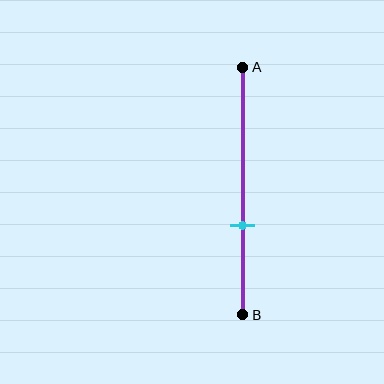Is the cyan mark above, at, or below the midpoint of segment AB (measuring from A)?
The cyan mark is below the midpoint of segment AB.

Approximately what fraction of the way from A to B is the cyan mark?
The cyan mark is approximately 65% of the way from A to B.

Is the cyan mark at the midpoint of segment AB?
No, the mark is at about 65% from A, not at the 50% midpoint.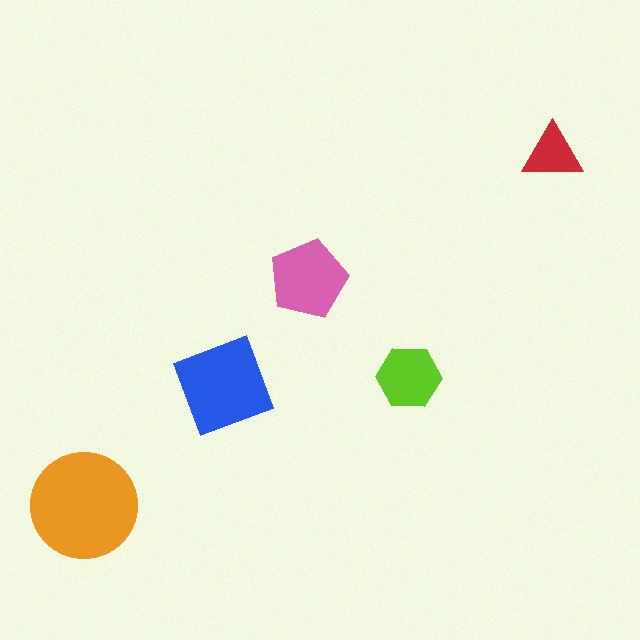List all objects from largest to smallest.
The orange circle, the blue diamond, the pink pentagon, the lime hexagon, the red triangle.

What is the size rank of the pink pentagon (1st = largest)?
3rd.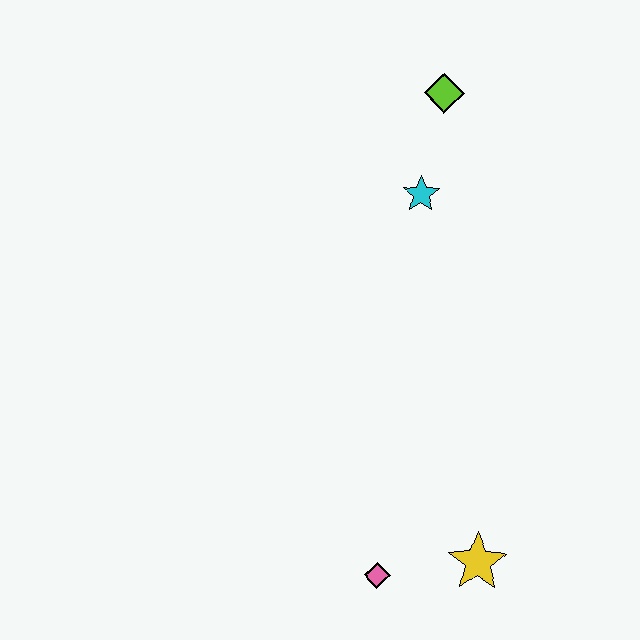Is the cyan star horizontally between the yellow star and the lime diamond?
No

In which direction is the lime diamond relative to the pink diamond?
The lime diamond is above the pink diamond.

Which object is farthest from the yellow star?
The lime diamond is farthest from the yellow star.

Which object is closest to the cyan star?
The lime diamond is closest to the cyan star.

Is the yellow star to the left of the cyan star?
No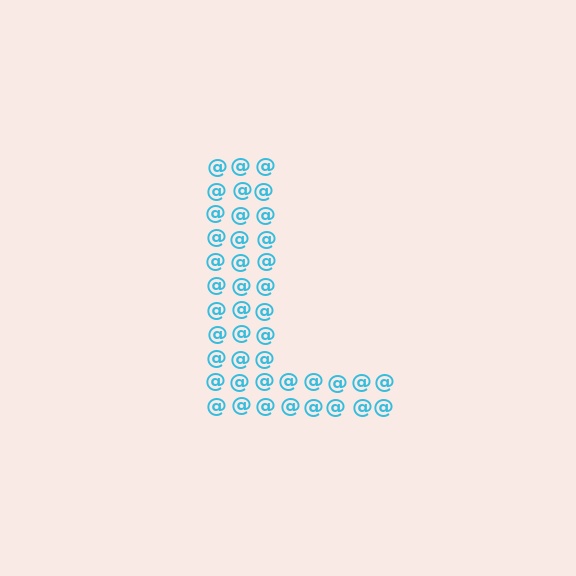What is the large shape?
The large shape is the letter L.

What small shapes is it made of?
It is made of small at signs.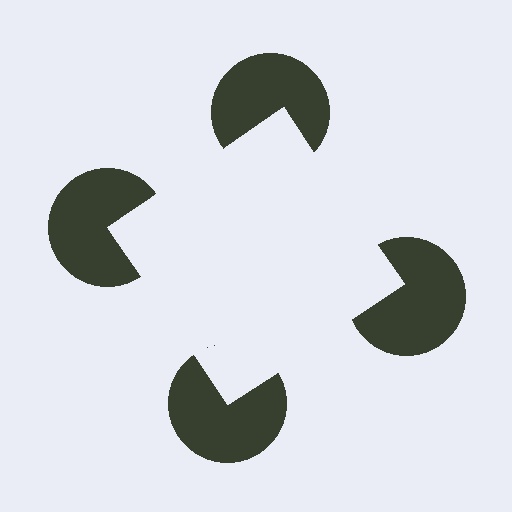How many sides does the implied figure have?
4 sides.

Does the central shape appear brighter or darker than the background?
It typically appears slightly brighter than the background, even though no actual brightness change is drawn.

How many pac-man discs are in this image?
There are 4 — one at each vertex of the illusory square.